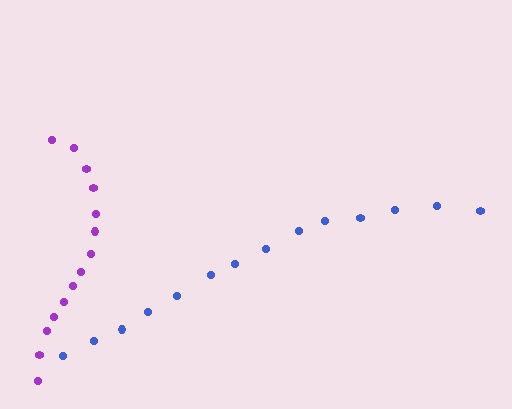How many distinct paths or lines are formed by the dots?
There are 2 distinct paths.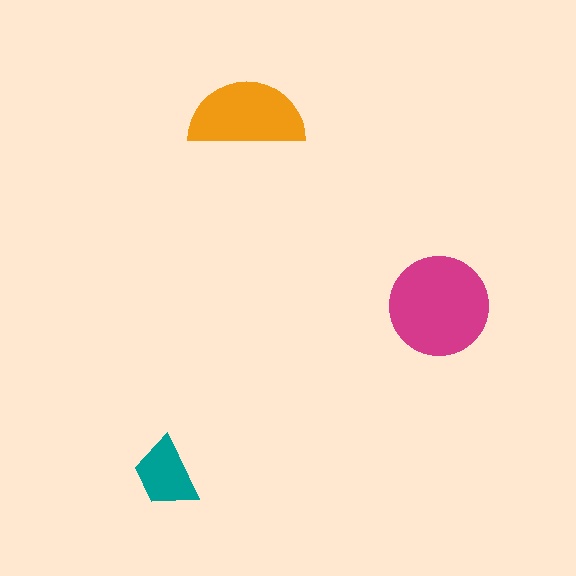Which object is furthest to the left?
The teal trapezoid is leftmost.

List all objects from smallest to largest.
The teal trapezoid, the orange semicircle, the magenta circle.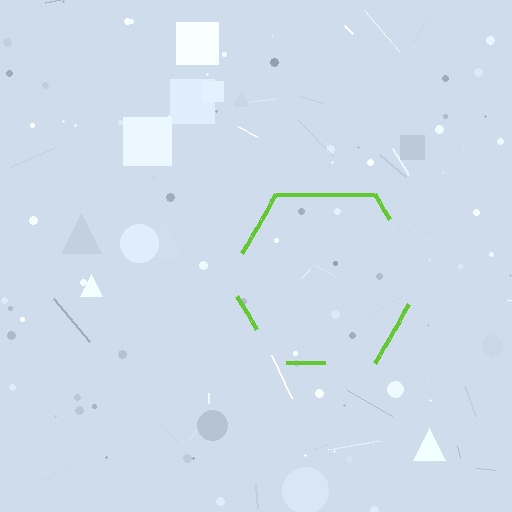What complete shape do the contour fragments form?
The contour fragments form a hexagon.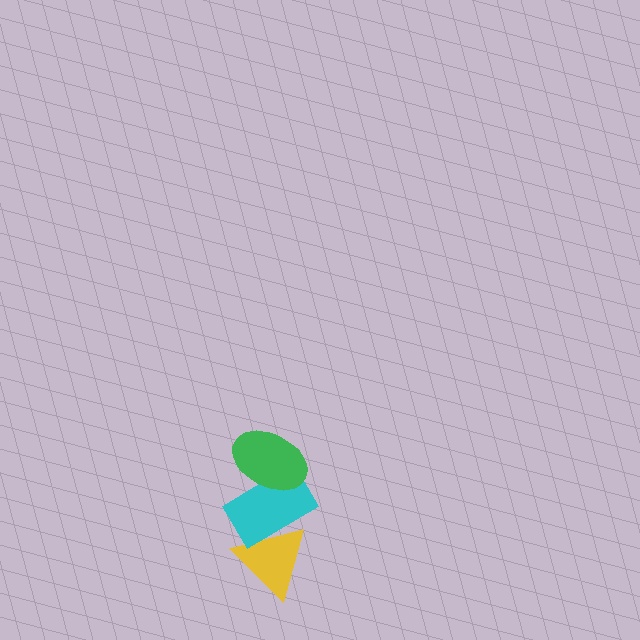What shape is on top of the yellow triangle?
The cyan rectangle is on top of the yellow triangle.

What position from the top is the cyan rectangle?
The cyan rectangle is 2nd from the top.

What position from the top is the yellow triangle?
The yellow triangle is 3rd from the top.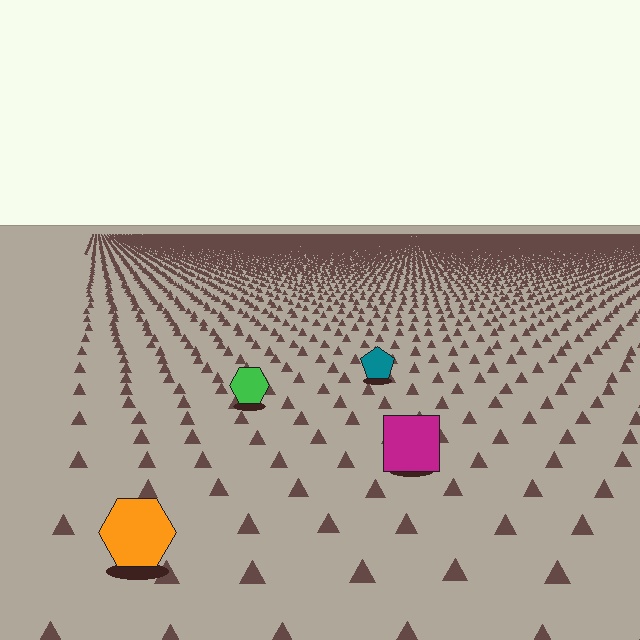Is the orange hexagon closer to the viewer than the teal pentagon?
Yes. The orange hexagon is closer — you can tell from the texture gradient: the ground texture is coarser near it.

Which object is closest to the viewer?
The orange hexagon is closest. The texture marks near it are larger and more spread out.